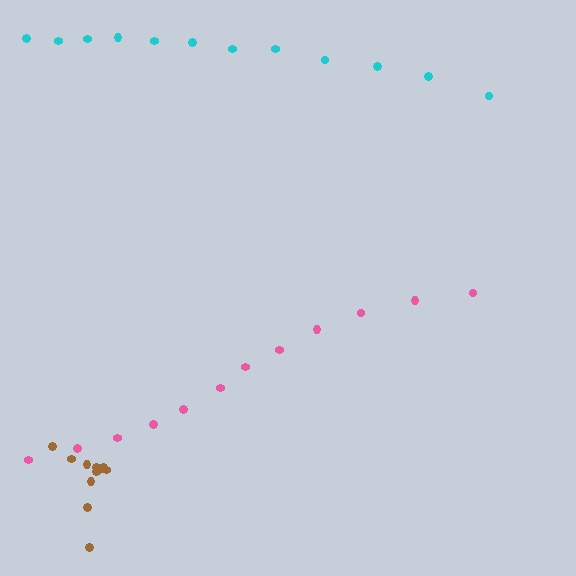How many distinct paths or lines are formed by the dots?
There are 3 distinct paths.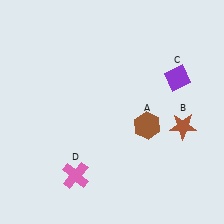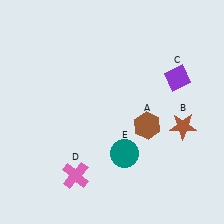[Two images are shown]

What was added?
A teal circle (E) was added in Image 2.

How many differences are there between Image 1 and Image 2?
There is 1 difference between the two images.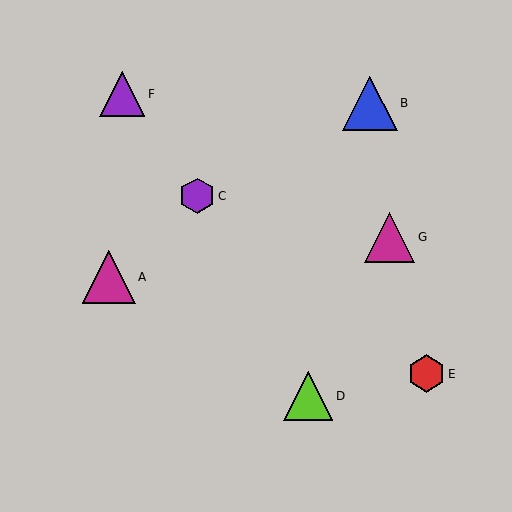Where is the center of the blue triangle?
The center of the blue triangle is at (370, 103).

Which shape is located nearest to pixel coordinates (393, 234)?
The magenta triangle (labeled G) at (390, 237) is nearest to that location.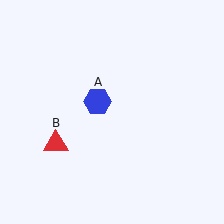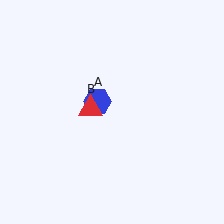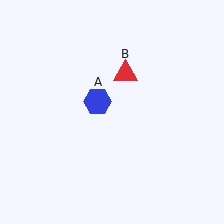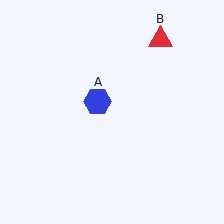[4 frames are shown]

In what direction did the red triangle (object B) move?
The red triangle (object B) moved up and to the right.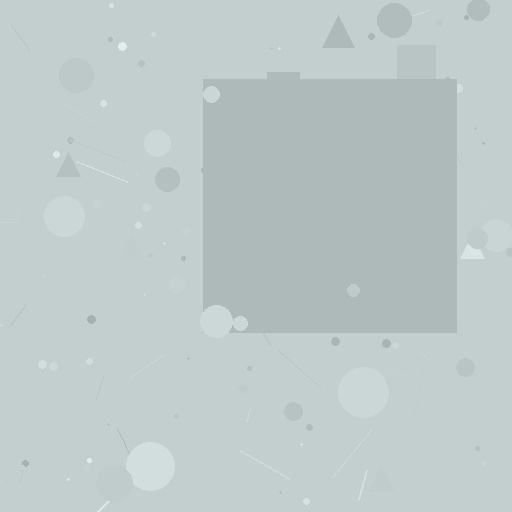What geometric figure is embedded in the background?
A square is embedded in the background.